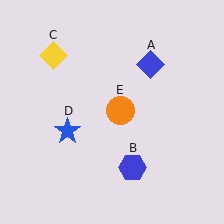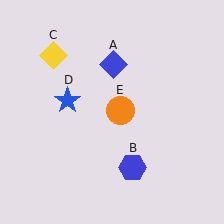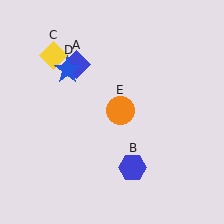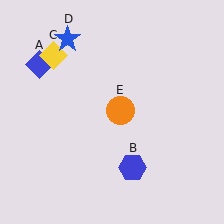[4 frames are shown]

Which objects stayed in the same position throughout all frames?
Blue hexagon (object B) and yellow diamond (object C) and orange circle (object E) remained stationary.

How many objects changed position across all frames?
2 objects changed position: blue diamond (object A), blue star (object D).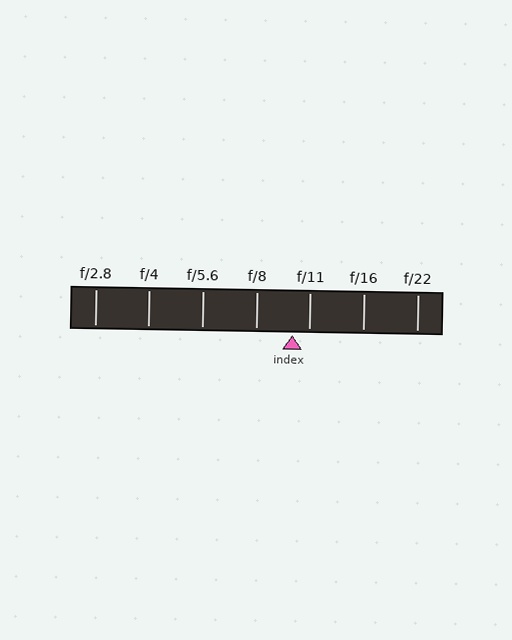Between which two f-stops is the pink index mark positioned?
The index mark is between f/8 and f/11.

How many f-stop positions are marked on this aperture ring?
There are 7 f-stop positions marked.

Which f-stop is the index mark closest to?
The index mark is closest to f/11.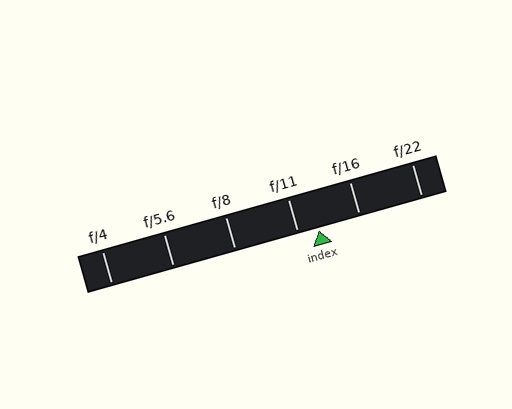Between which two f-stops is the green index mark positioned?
The index mark is between f/11 and f/16.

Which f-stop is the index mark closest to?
The index mark is closest to f/11.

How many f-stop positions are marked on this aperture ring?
There are 6 f-stop positions marked.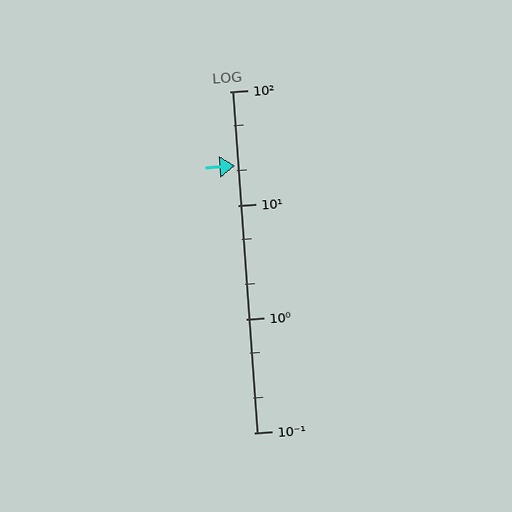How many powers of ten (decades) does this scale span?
The scale spans 3 decades, from 0.1 to 100.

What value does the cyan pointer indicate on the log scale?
The pointer indicates approximately 22.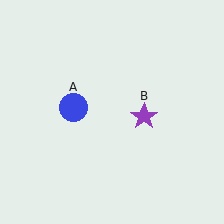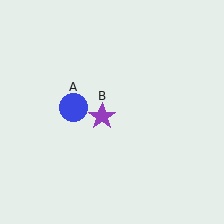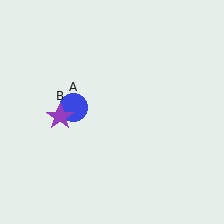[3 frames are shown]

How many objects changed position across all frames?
1 object changed position: purple star (object B).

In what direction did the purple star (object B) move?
The purple star (object B) moved left.